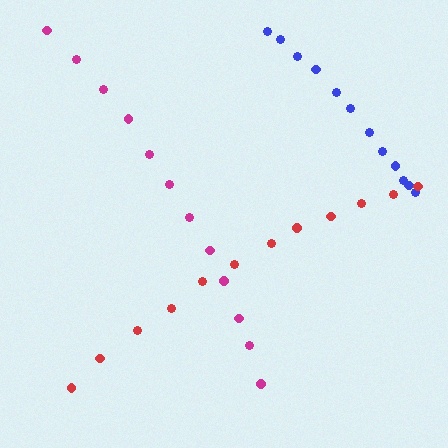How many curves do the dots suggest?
There are 3 distinct paths.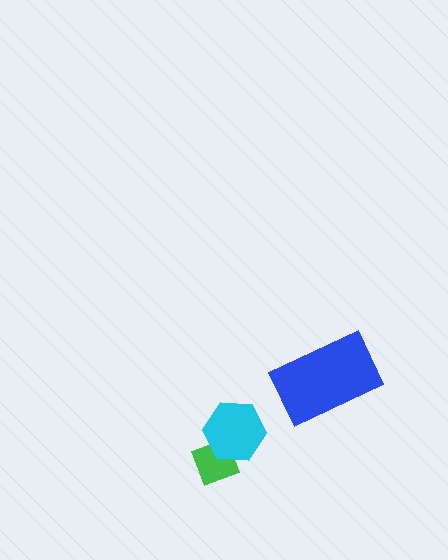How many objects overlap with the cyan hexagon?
1 object overlaps with the cyan hexagon.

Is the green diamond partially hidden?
Yes, it is partially covered by another shape.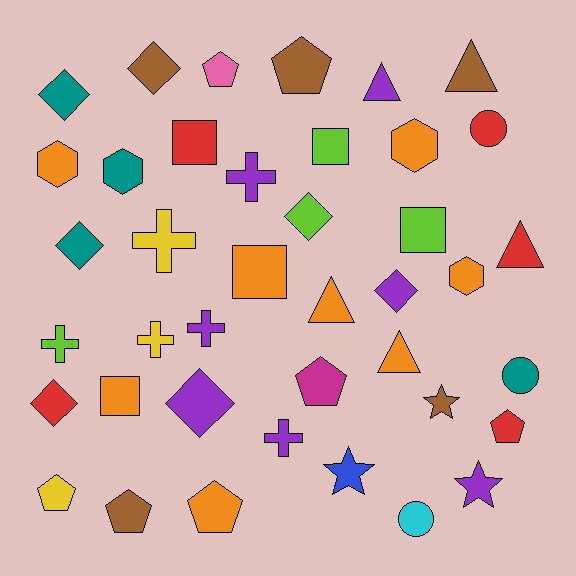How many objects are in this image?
There are 40 objects.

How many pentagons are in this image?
There are 7 pentagons.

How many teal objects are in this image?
There are 4 teal objects.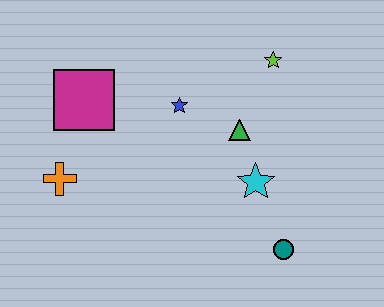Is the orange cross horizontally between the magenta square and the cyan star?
No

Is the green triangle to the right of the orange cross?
Yes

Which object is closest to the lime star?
The green triangle is closest to the lime star.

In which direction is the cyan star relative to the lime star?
The cyan star is below the lime star.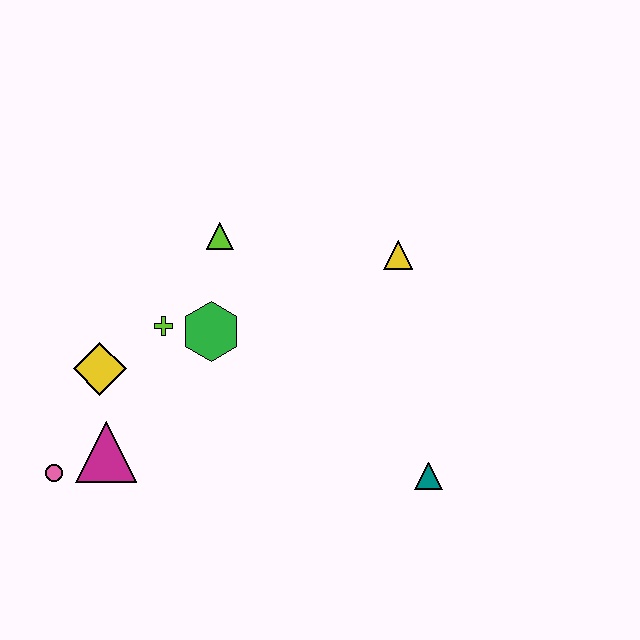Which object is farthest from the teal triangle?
The pink circle is farthest from the teal triangle.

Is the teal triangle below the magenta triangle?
Yes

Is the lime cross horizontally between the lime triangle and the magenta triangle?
Yes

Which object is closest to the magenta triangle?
The pink circle is closest to the magenta triangle.